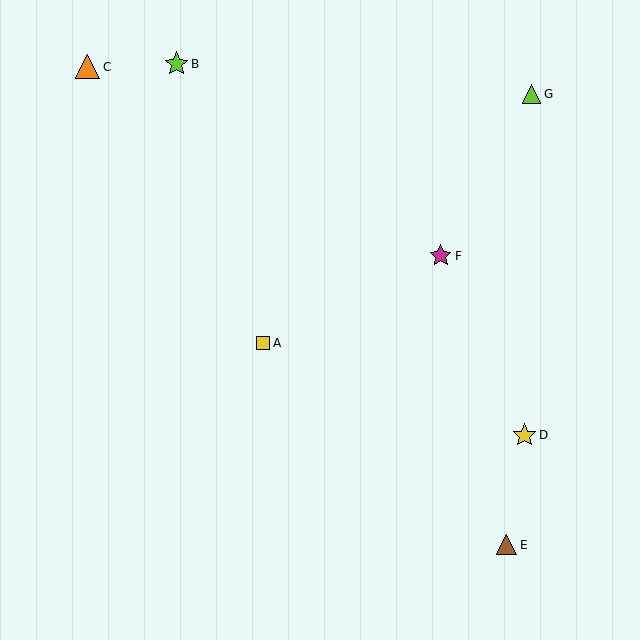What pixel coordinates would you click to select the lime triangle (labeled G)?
Click at (532, 94) to select the lime triangle G.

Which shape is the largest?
The orange triangle (labeled C) is the largest.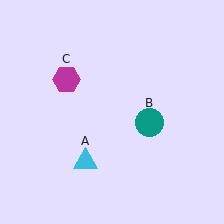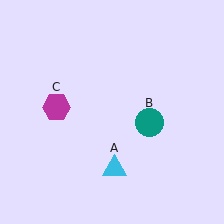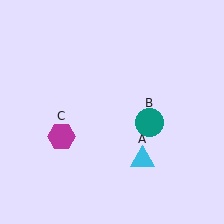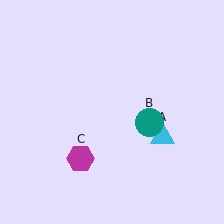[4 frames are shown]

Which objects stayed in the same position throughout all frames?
Teal circle (object B) remained stationary.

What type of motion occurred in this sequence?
The cyan triangle (object A), magenta hexagon (object C) rotated counterclockwise around the center of the scene.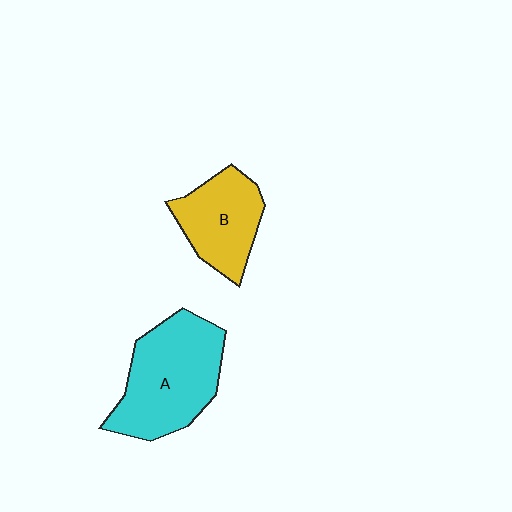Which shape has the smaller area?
Shape B (yellow).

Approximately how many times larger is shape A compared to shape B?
Approximately 1.5 times.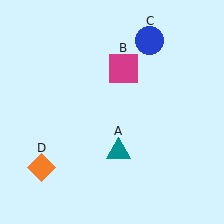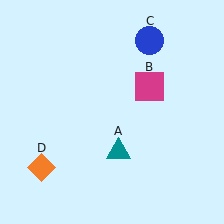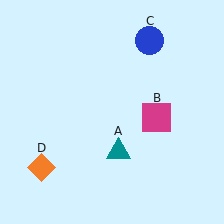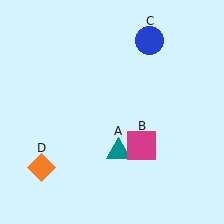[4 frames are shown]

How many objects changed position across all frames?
1 object changed position: magenta square (object B).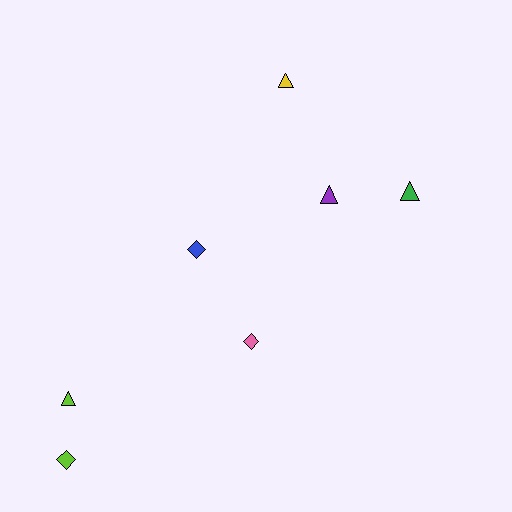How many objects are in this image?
There are 7 objects.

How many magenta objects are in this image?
There are no magenta objects.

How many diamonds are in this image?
There are 3 diamonds.